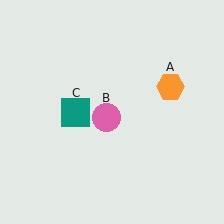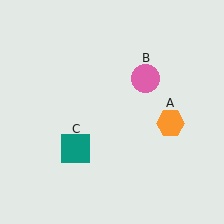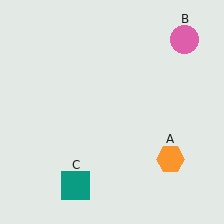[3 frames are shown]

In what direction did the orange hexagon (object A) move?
The orange hexagon (object A) moved down.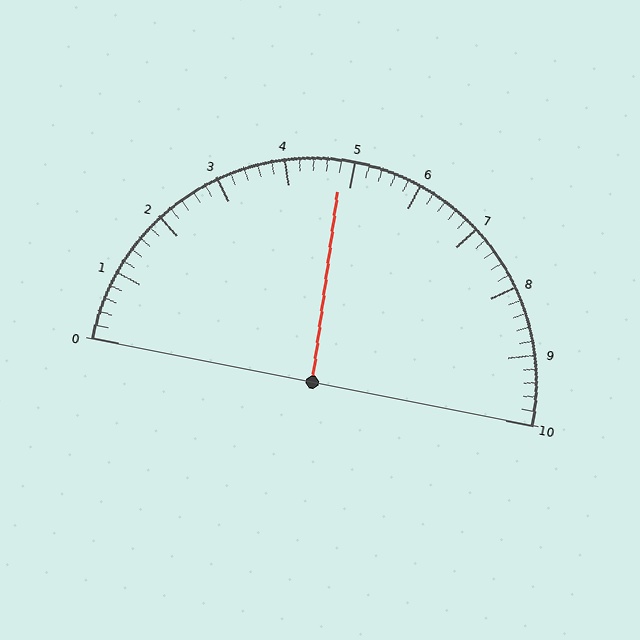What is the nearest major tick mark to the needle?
The nearest major tick mark is 5.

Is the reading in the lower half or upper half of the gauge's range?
The reading is in the lower half of the range (0 to 10).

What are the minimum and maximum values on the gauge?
The gauge ranges from 0 to 10.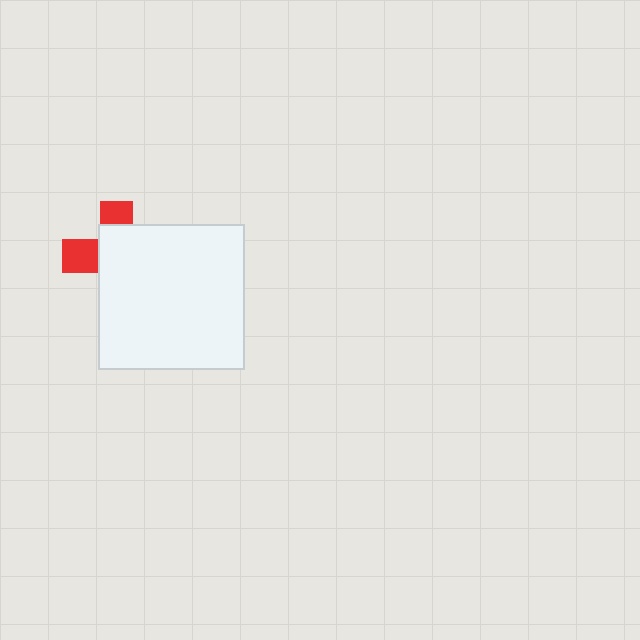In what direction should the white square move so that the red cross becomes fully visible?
The white square should move toward the lower-right. That is the shortest direction to clear the overlap and leave the red cross fully visible.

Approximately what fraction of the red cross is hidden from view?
Roughly 68% of the red cross is hidden behind the white square.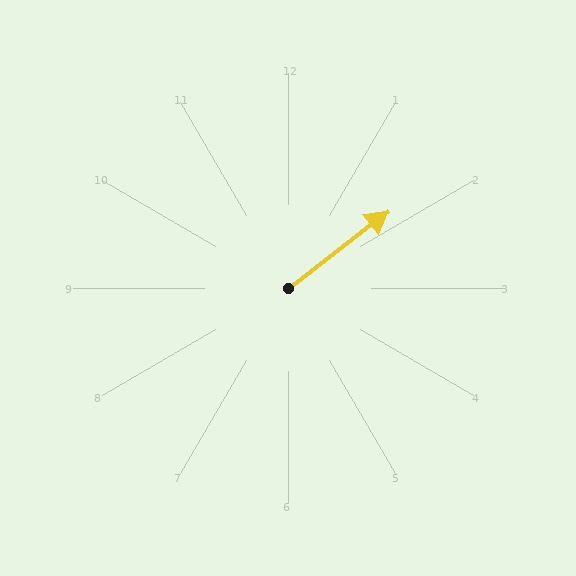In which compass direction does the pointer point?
Northeast.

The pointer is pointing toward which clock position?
Roughly 2 o'clock.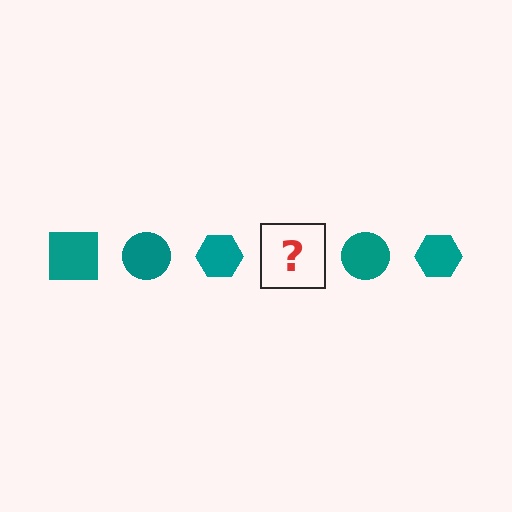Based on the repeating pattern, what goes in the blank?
The blank should be a teal square.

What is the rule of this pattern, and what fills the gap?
The rule is that the pattern cycles through square, circle, hexagon shapes in teal. The gap should be filled with a teal square.